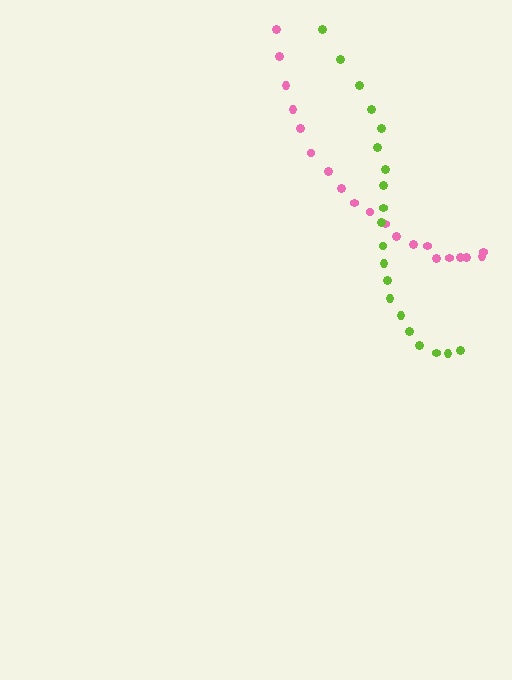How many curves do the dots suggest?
There are 2 distinct paths.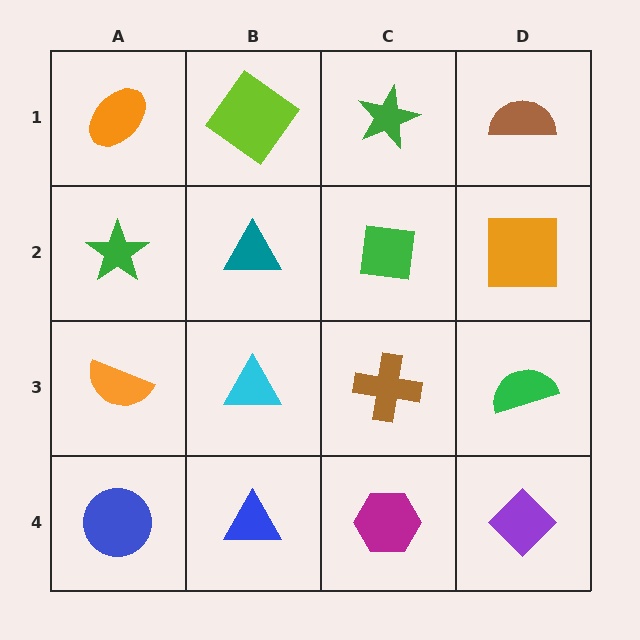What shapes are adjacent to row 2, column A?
An orange ellipse (row 1, column A), an orange semicircle (row 3, column A), a teal triangle (row 2, column B).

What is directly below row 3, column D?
A purple diamond.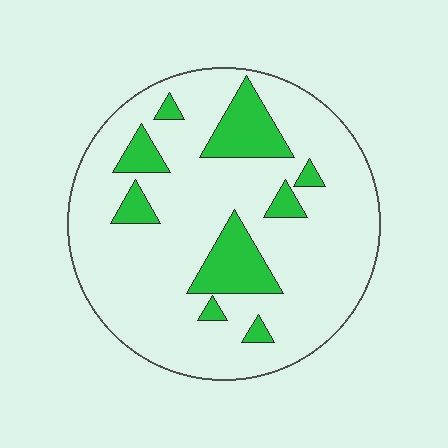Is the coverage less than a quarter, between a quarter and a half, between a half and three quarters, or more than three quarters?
Less than a quarter.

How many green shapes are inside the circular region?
9.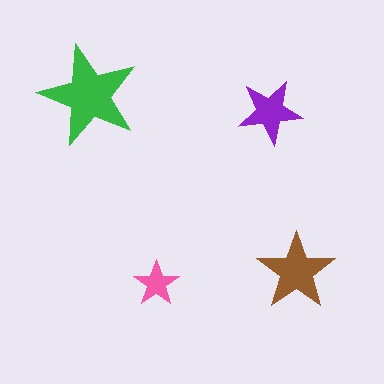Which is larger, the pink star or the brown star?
The brown one.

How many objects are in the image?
There are 4 objects in the image.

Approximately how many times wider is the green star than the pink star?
About 2 times wider.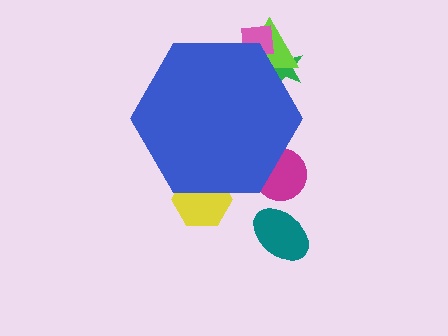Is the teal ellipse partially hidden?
No, the teal ellipse is fully visible.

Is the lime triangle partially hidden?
Yes, the lime triangle is partially hidden behind the blue hexagon.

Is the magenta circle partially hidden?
Yes, the magenta circle is partially hidden behind the blue hexagon.